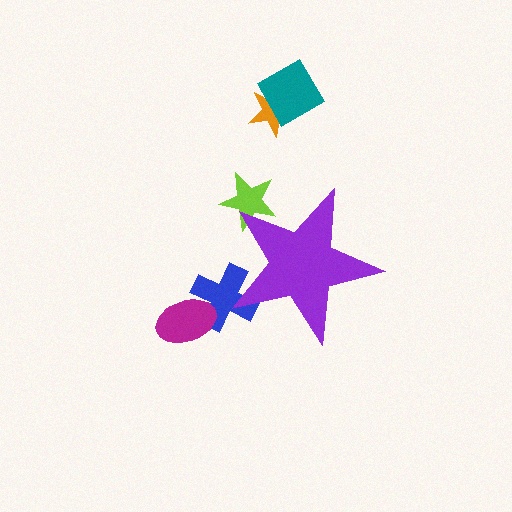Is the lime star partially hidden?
Yes, the lime star is partially hidden behind the purple star.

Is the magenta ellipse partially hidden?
No, the magenta ellipse is fully visible.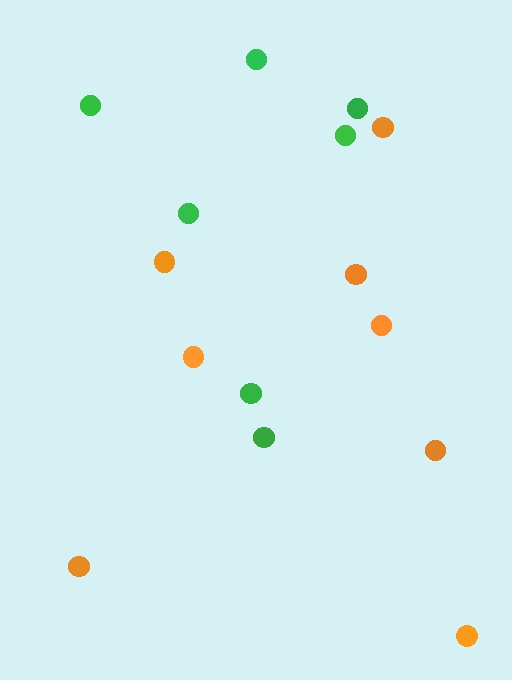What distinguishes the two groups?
There are 2 groups: one group of orange circles (8) and one group of green circles (7).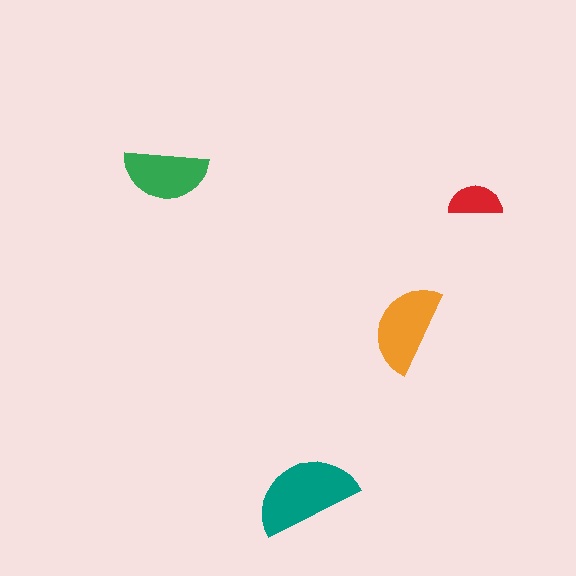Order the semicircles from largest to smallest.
the teal one, the orange one, the green one, the red one.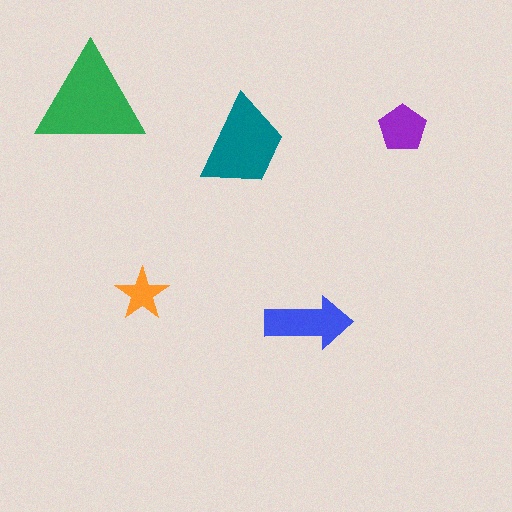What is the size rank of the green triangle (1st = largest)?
1st.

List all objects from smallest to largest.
The orange star, the purple pentagon, the blue arrow, the teal trapezoid, the green triangle.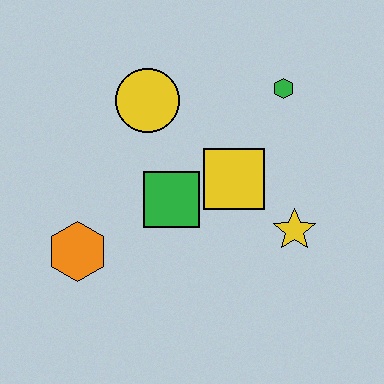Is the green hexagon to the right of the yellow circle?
Yes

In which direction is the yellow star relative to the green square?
The yellow star is to the right of the green square.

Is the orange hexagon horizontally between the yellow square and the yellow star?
No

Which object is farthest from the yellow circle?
The yellow star is farthest from the yellow circle.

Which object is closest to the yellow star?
The yellow square is closest to the yellow star.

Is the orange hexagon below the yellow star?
Yes